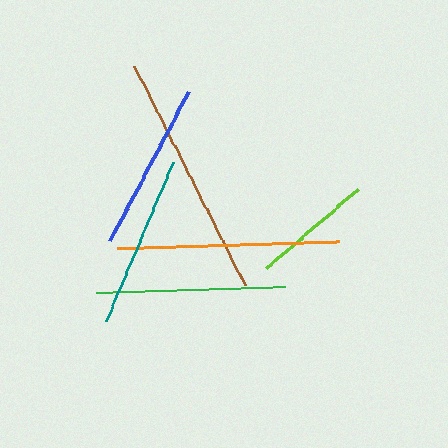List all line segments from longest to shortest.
From longest to shortest: brown, orange, green, teal, blue, lime.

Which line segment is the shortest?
The lime line is the shortest at approximately 121 pixels.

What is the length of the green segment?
The green segment is approximately 189 pixels long.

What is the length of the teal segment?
The teal segment is approximately 173 pixels long.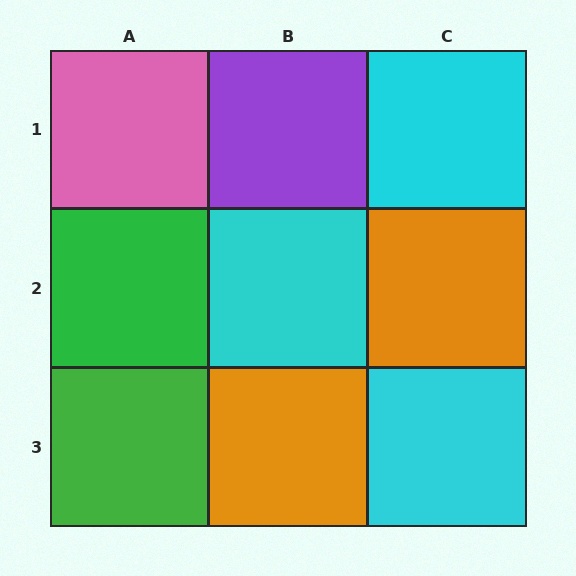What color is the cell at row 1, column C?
Cyan.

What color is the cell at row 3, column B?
Orange.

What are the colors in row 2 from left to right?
Green, cyan, orange.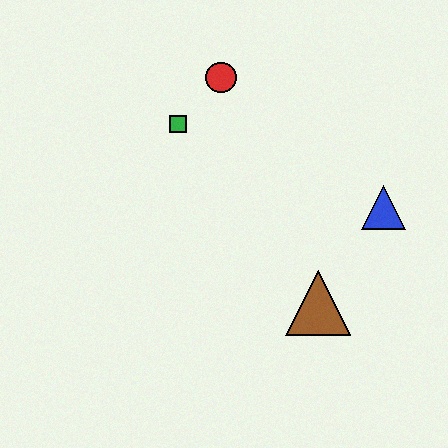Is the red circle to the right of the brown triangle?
No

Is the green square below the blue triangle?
No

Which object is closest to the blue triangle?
The brown triangle is closest to the blue triangle.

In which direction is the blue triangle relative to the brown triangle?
The blue triangle is above the brown triangle.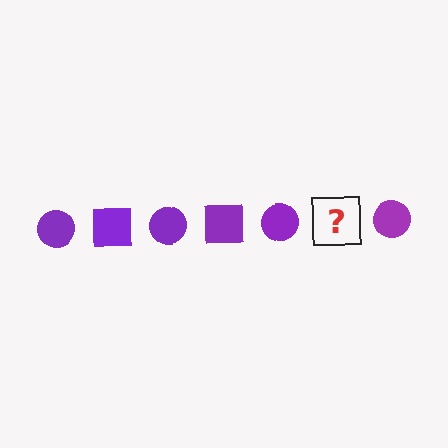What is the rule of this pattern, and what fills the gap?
The rule is that the pattern cycles through circle, square shapes in purple. The gap should be filled with a purple square.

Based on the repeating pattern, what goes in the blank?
The blank should be a purple square.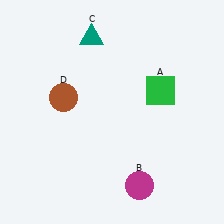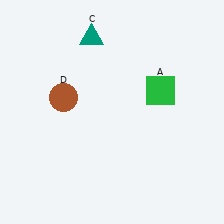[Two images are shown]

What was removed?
The magenta circle (B) was removed in Image 2.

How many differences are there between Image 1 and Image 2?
There is 1 difference between the two images.